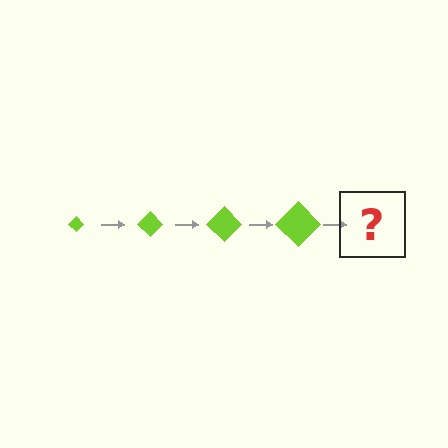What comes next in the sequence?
The next element should be a lime diamond, larger than the previous one.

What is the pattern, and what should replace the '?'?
The pattern is that the diamond gets progressively larger each step. The '?' should be a lime diamond, larger than the previous one.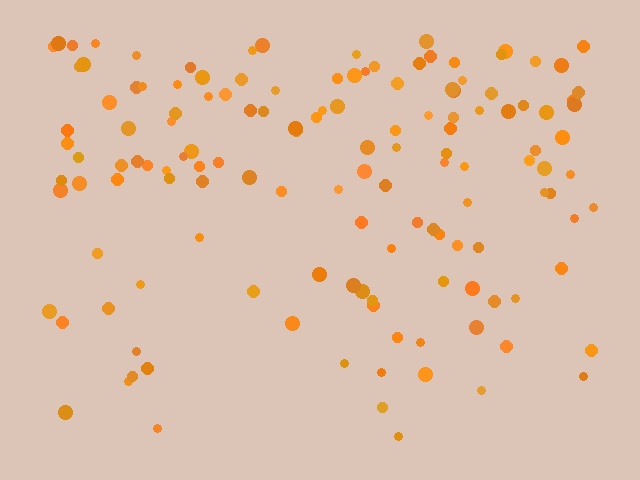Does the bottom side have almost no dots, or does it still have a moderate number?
Still a moderate number, just noticeably fewer than the top.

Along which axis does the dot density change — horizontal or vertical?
Vertical.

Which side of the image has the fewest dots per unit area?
The bottom.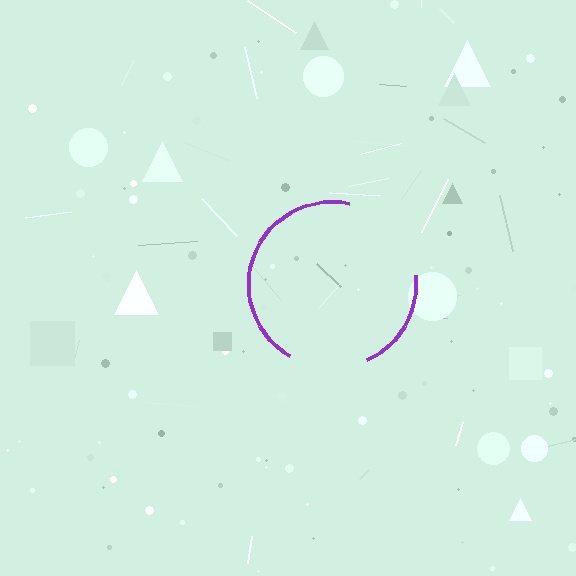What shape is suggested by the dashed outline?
The dashed outline suggests a circle.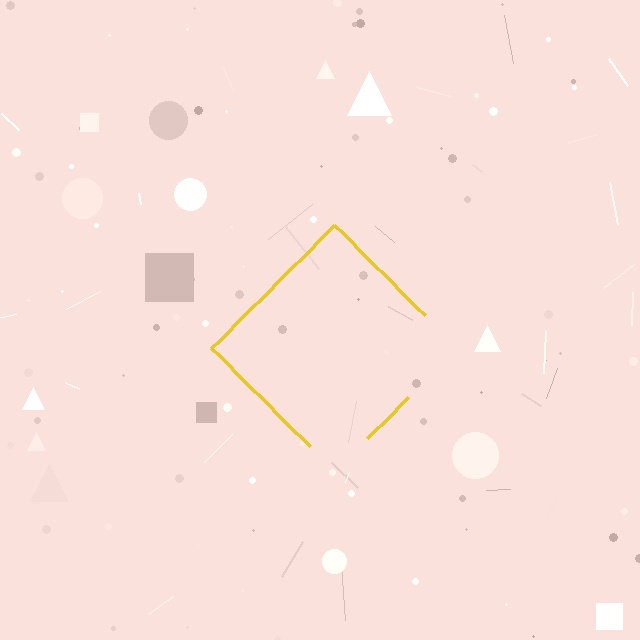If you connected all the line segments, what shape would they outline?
They would outline a diamond.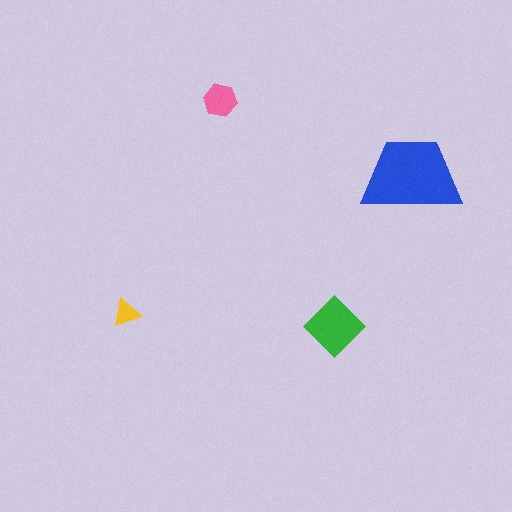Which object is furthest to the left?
The yellow triangle is leftmost.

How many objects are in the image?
There are 4 objects in the image.